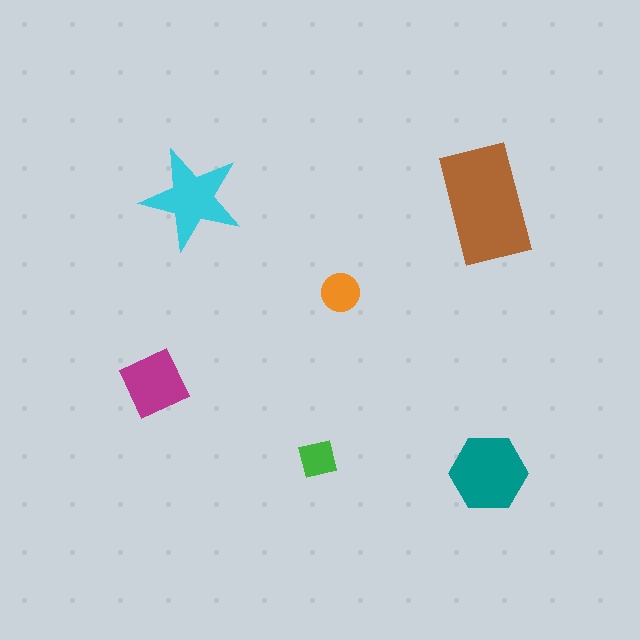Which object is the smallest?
The green square.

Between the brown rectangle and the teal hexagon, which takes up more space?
The brown rectangle.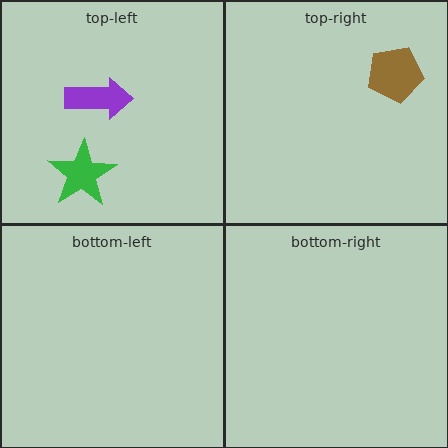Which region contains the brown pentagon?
The top-right region.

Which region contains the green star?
The top-left region.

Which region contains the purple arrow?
The top-left region.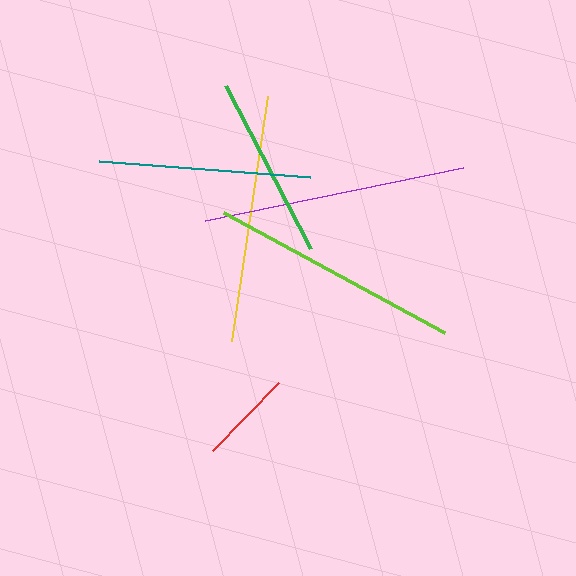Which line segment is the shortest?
The red line is the shortest at approximately 95 pixels.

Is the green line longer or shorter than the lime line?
The lime line is longer than the green line.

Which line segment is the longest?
The purple line is the longest at approximately 264 pixels.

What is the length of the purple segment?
The purple segment is approximately 264 pixels long.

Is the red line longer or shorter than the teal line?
The teal line is longer than the red line.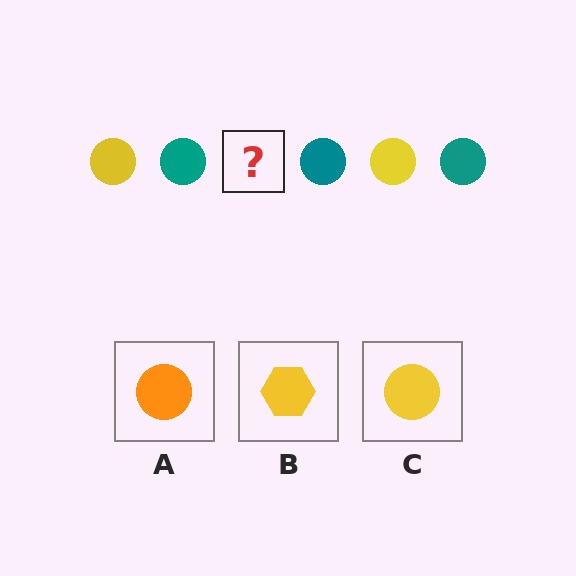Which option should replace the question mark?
Option C.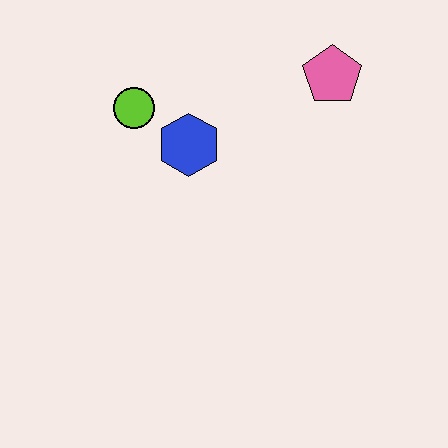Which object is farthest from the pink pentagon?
The lime circle is farthest from the pink pentagon.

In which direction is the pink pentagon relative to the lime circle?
The pink pentagon is to the right of the lime circle.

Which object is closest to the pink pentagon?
The blue hexagon is closest to the pink pentagon.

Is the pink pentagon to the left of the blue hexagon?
No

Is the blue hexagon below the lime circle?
Yes